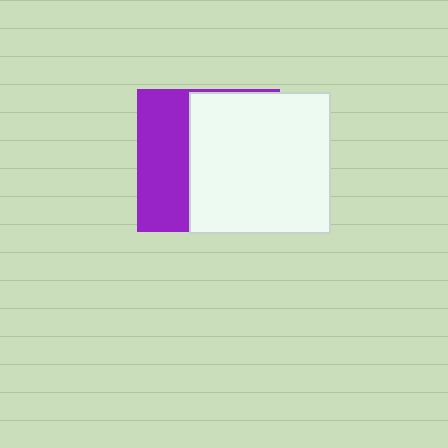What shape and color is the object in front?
The object in front is a white square.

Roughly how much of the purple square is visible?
A small part of it is visible (roughly 38%).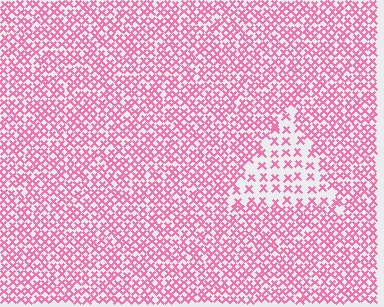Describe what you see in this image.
The image contains small pink elements arranged at two different densities. A triangle-shaped region is visible where the elements are less densely packed than the surrounding area.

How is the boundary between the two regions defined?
The boundary is defined by a change in element density (approximately 2.2x ratio). All elements are the same color, size, and shape.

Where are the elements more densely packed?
The elements are more densely packed outside the triangle boundary.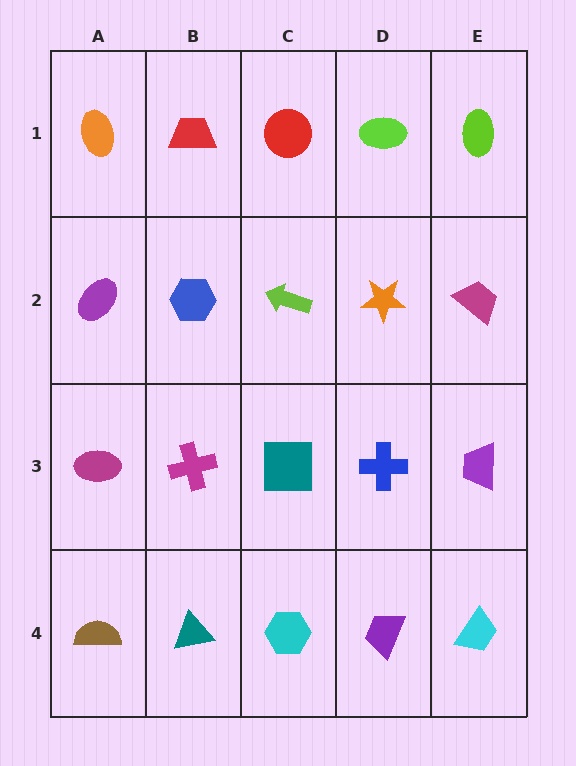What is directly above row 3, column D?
An orange star.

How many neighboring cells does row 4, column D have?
3.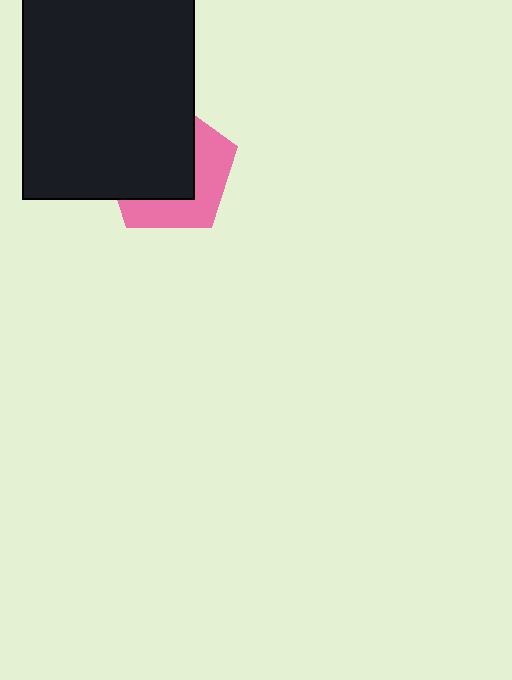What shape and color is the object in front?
The object in front is a black rectangle.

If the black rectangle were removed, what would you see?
You would see the complete pink pentagon.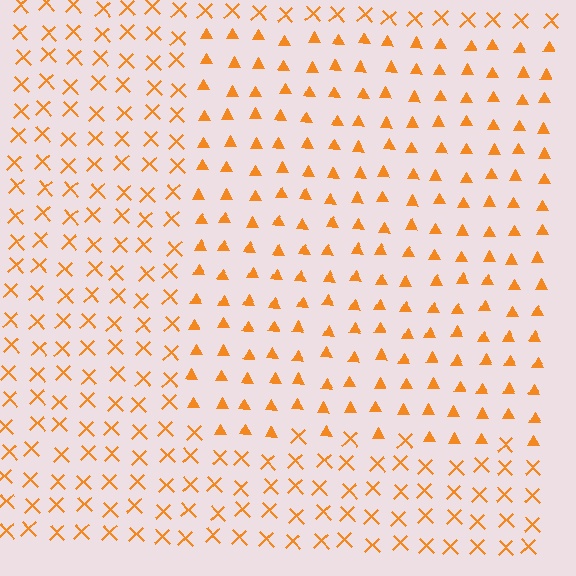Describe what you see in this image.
The image is filled with small orange elements arranged in a uniform grid. A rectangle-shaped region contains triangles, while the surrounding area contains X marks. The boundary is defined purely by the change in element shape.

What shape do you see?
I see a rectangle.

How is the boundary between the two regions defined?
The boundary is defined by a change in element shape: triangles inside vs. X marks outside. All elements share the same color and spacing.